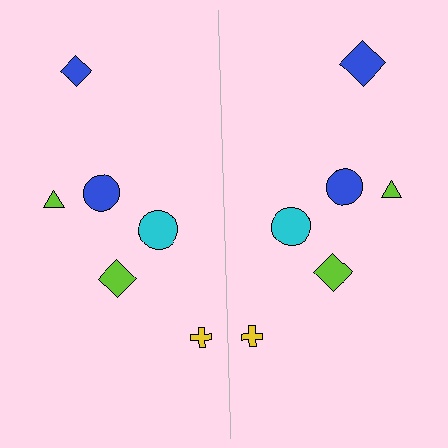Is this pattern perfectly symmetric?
No, the pattern is not perfectly symmetric. The blue diamond on the right side has a different size than its mirror counterpart.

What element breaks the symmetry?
The blue diamond on the right side has a different size than its mirror counterpart.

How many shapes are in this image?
There are 12 shapes in this image.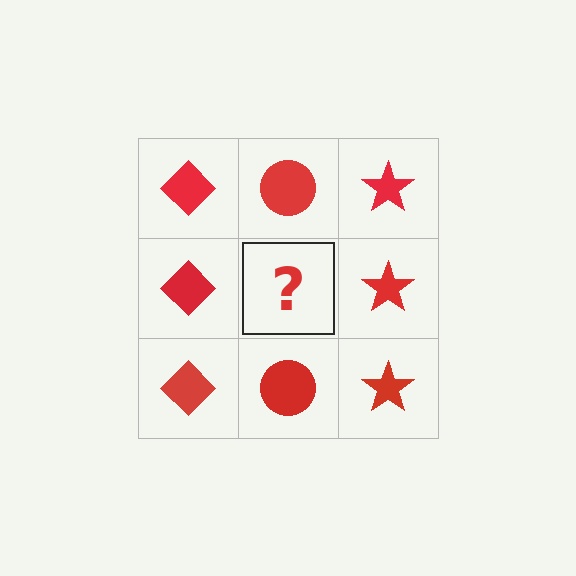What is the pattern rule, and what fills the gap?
The rule is that each column has a consistent shape. The gap should be filled with a red circle.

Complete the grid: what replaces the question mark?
The question mark should be replaced with a red circle.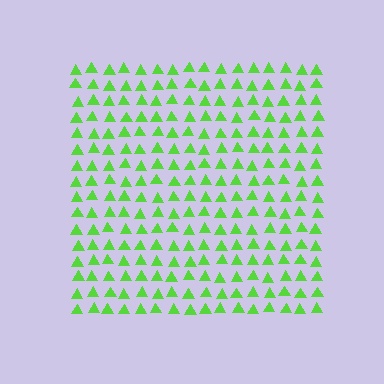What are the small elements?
The small elements are triangles.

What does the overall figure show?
The overall figure shows a square.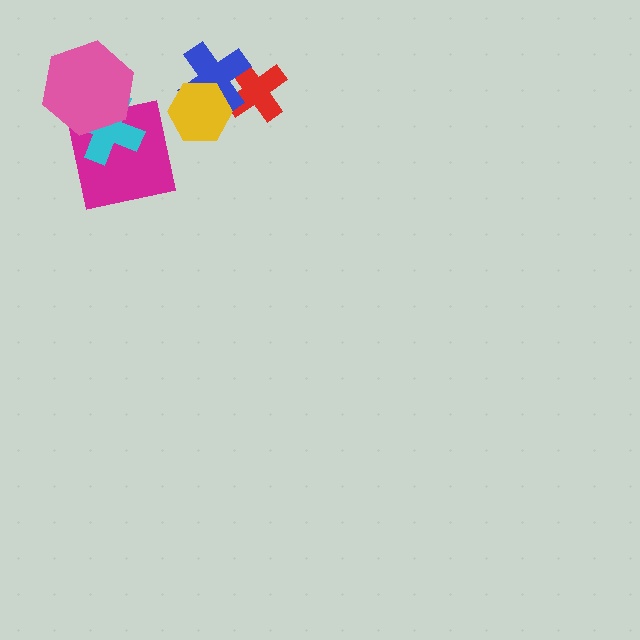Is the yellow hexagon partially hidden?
No, no other shape covers it.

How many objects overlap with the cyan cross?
2 objects overlap with the cyan cross.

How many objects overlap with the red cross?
1 object overlaps with the red cross.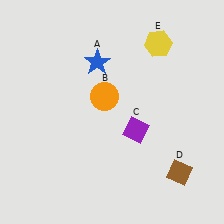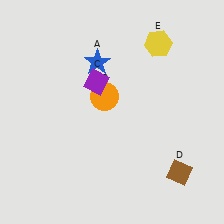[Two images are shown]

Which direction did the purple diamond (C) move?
The purple diamond (C) moved up.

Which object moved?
The purple diamond (C) moved up.